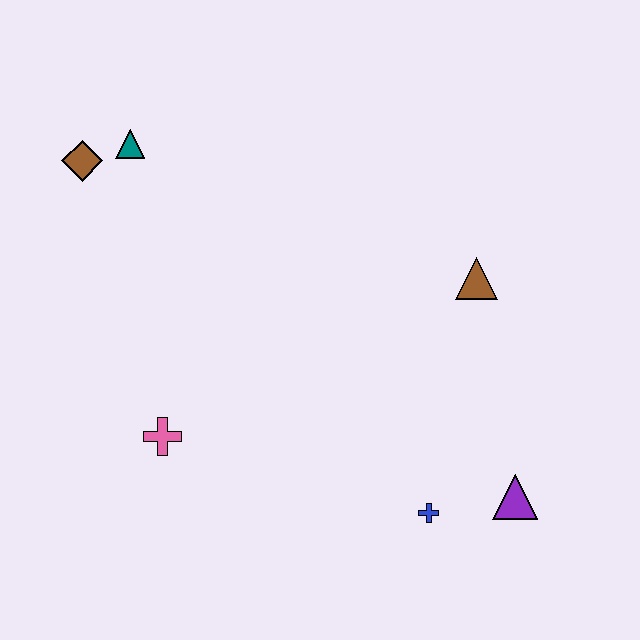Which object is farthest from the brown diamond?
The purple triangle is farthest from the brown diamond.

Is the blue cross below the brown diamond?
Yes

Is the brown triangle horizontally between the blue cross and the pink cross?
No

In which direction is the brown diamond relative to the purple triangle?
The brown diamond is to the left of the purple triangle.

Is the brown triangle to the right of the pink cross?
Yes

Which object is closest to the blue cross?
The purple triangle is closest to the blue cross.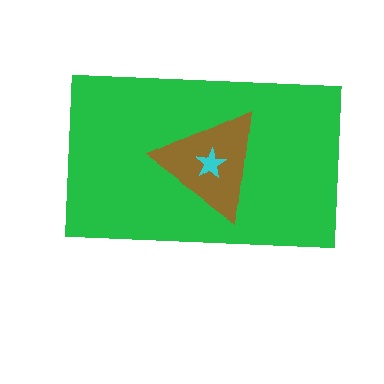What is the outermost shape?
The green rectangle.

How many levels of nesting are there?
3.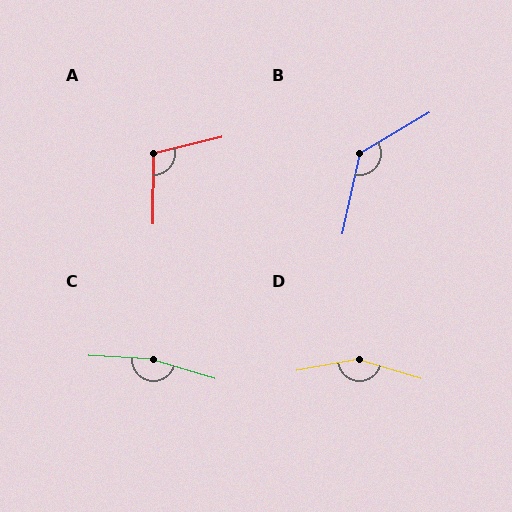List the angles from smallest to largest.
A (104°), B (133°), D (153°), C (167°).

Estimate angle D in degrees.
Approximately 153 degrees.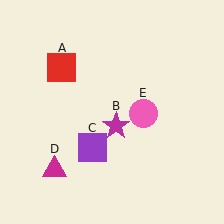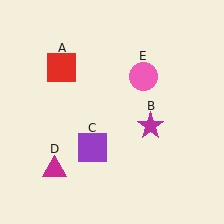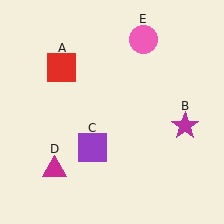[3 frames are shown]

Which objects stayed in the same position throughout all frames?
Red square (object A) and purple square (object C) and magenta triangle (object D) remained stationary.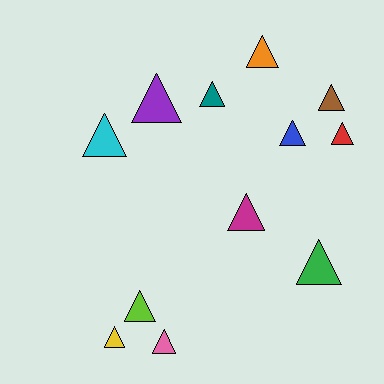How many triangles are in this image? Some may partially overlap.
There are 12 triangles.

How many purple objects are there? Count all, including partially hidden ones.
There is 1 purple object.